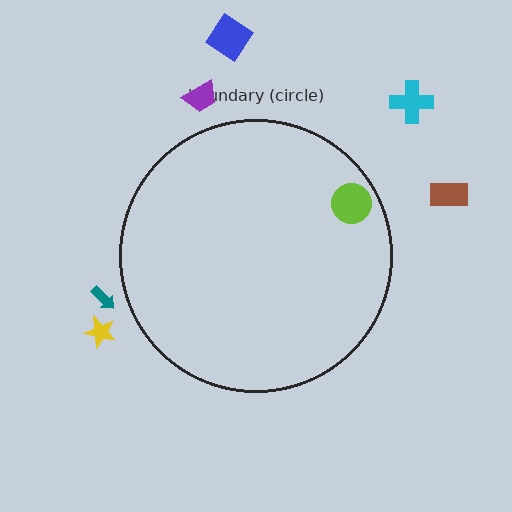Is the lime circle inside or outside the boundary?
Inside.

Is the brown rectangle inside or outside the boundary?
Outside.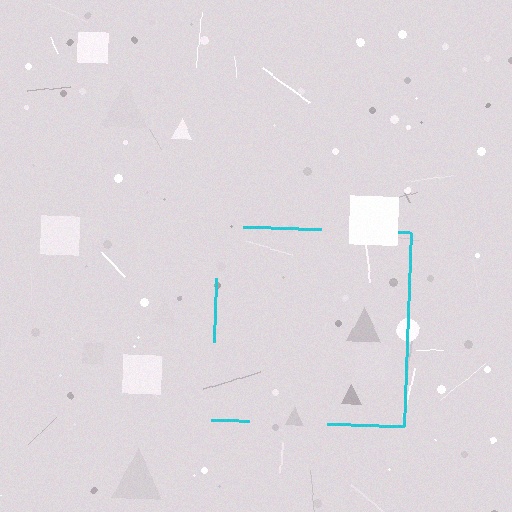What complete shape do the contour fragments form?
The contour fragments form a square.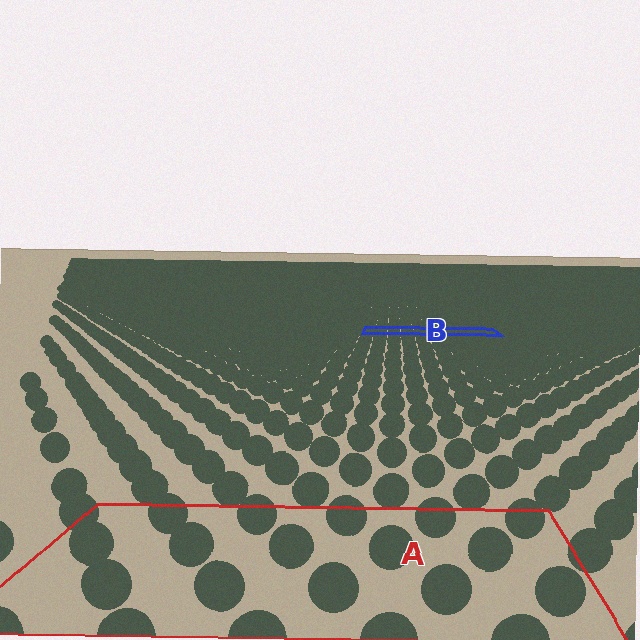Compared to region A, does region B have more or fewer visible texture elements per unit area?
Region B has more texture elements per unit area — they are packed more densely because it is farther away.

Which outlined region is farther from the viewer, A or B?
Region B is farther from the viewer — the texture elements inside it appear smaller and more densely packed.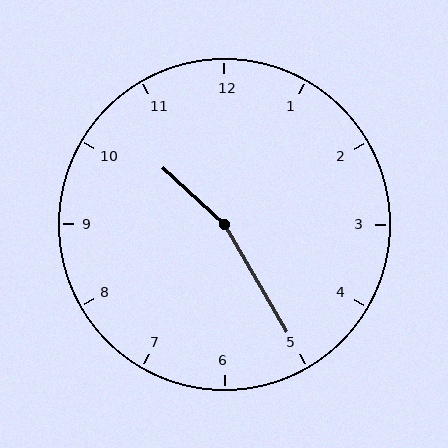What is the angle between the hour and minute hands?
Approximately 162 degrees.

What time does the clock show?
10:25.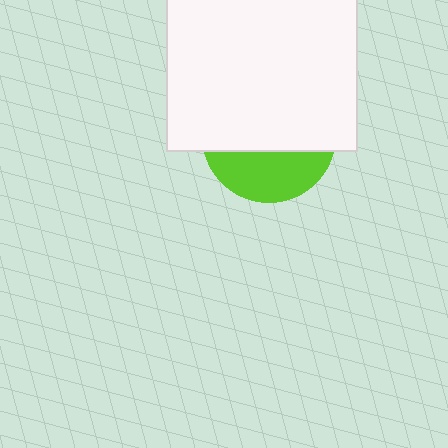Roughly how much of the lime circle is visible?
A small part of it is visible (roughly 35%).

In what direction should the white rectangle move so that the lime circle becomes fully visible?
The white rectangle should move up. That is the shortest direction to clear the overlap and leave the lime circle fully visible.